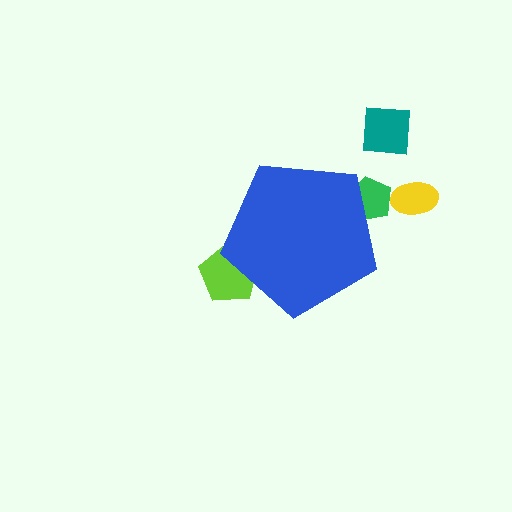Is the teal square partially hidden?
No, the teal square is fully visible.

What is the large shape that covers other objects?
A blue pentagon.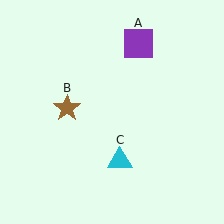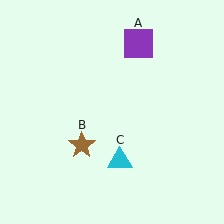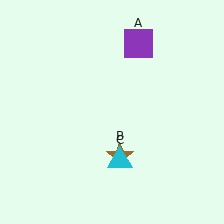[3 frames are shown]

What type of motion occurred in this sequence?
The brown star (object B) rotated counterclockwise around the center of the scene.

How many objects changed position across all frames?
1 object changed position: brown star (object B).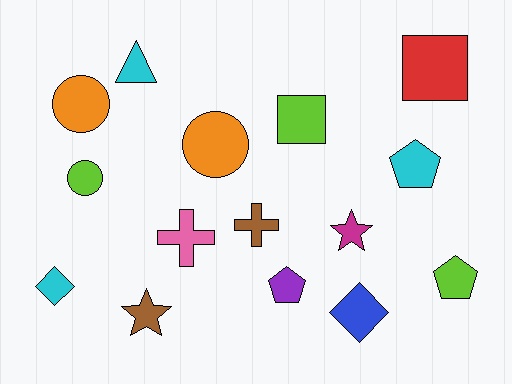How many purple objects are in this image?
There is 1 purple object.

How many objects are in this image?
There are 15 objects.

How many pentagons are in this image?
There are 3 pentagons.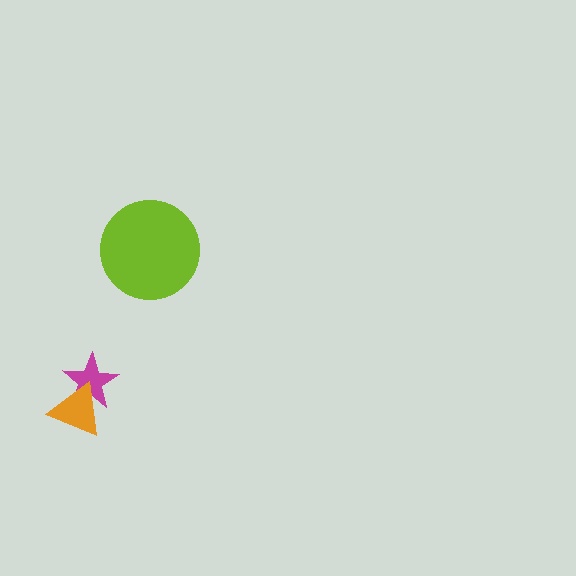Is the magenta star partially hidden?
Yes, it is partially covered by another shape.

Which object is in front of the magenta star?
The orange triangle is in front of the magenta star.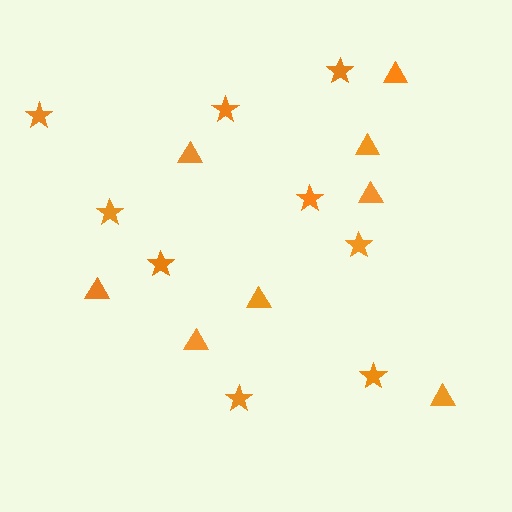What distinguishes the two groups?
There are 2 groups: one group of stars (9) and one group of triangles (8).